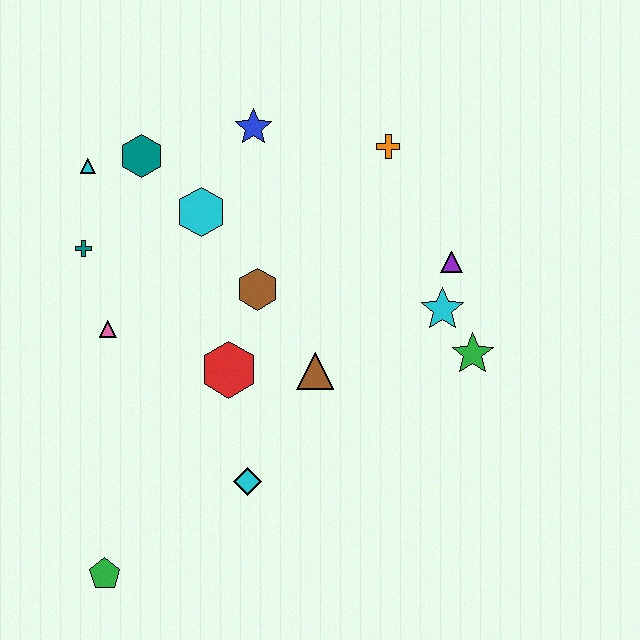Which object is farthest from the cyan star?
The green pentagon is farthest from the cyan star.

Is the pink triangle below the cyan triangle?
Yes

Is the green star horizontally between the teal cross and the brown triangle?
No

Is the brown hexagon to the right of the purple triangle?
No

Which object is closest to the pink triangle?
The teal cross is closest to the pink triangle.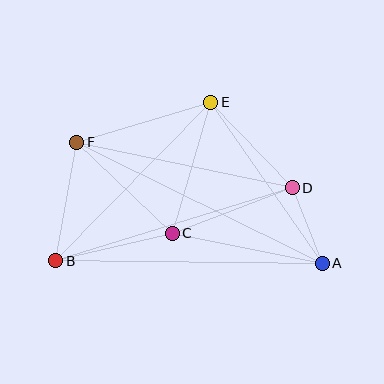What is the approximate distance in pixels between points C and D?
The distance between C and D is approximately 128 pixels.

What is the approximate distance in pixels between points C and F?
The distance between C and F is approximately 132 pixels.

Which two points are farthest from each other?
Points A and F are farthest from each other.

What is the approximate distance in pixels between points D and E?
The distance between D and E is approximately 118 pixels.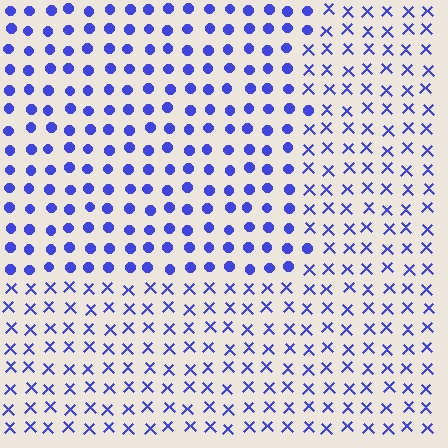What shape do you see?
I see a rectangle.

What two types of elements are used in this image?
The image uses circles inside the rectangle region and X marks outside it.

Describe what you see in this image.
The image is filled with small blue elements arranged in a uniform grid. A rectangle-shaped region contains circles, while the surrounding area contains X marks. The boundary is defined purely by the change in element shape.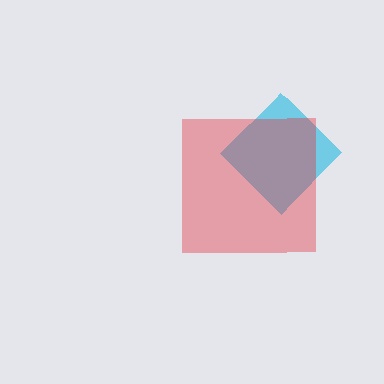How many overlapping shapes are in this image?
There are 2 overlapping shapes in the image.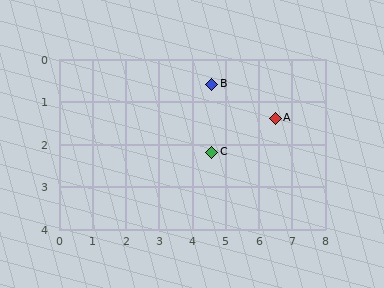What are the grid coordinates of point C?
Point C is at approximately (4.6, 2.2).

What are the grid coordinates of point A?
Point A is at approximately (6.5, 1.4).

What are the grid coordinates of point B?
Point B is at approximately (4.6, 0.6).